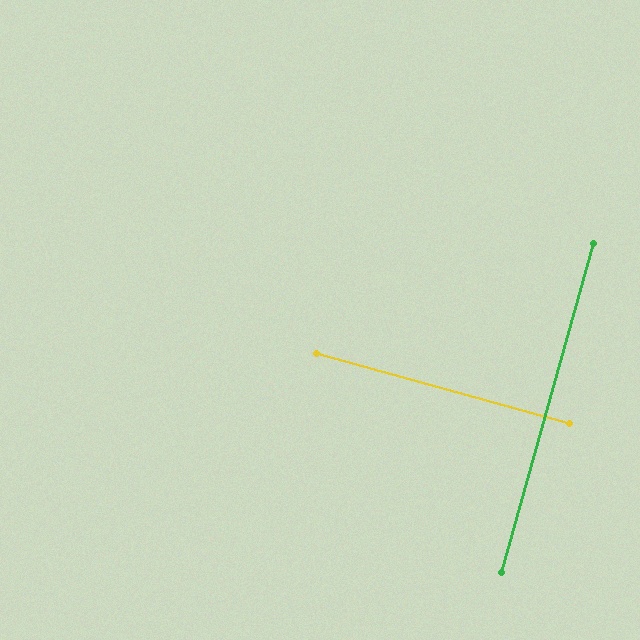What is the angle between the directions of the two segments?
Approximately 90 degrees.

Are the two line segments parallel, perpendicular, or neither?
Perpendicular — they meet at approximately 90°.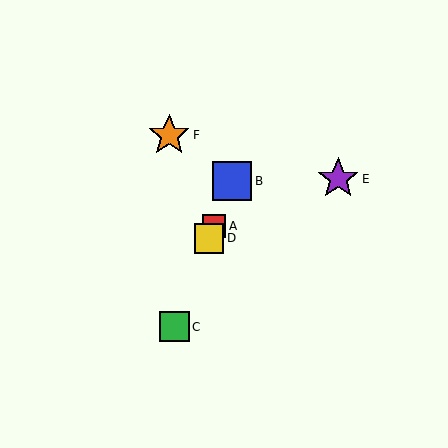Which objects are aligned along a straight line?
Objects A, B, C, D are aligned along a straight line.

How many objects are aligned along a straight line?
4 objects (A, B, C, D) are aligned along a straight line.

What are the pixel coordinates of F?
Object F is at (169, 135).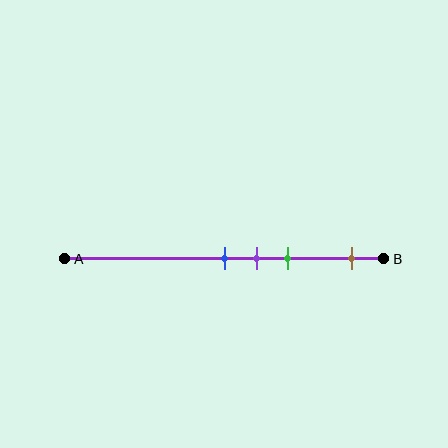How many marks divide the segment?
There are 4 marks dividing the segment.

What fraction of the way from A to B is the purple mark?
The purple mark is approximately 60% (0.6) of the way from A to B.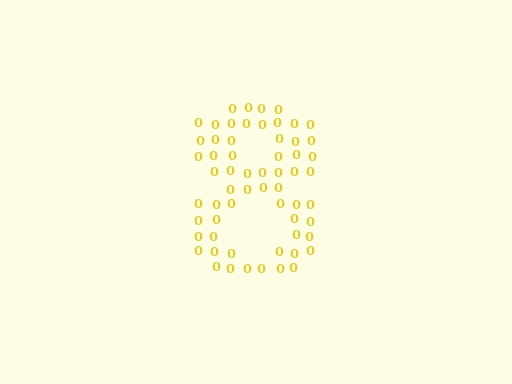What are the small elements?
The small elements are digit 0's.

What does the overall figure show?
The overall figure shows the digit 8.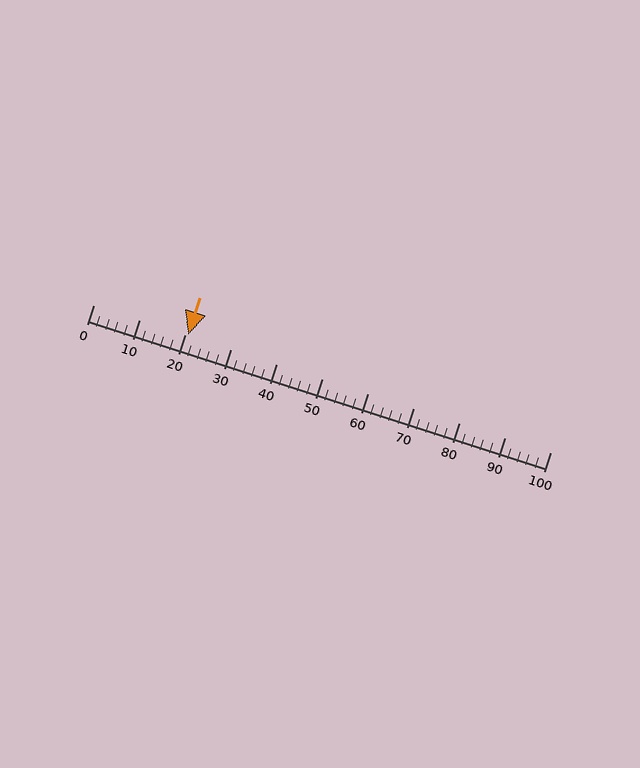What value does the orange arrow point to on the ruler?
The orange arrow points to approximately 21.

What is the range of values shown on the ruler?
The ruler shows values from 0 to 100.